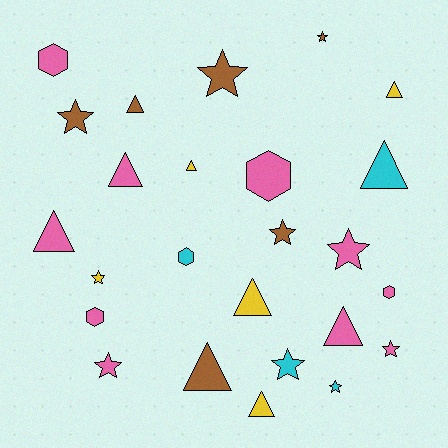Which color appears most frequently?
Pink, with 10 objects.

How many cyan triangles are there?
There is 1 cyan triangle.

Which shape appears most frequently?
Triangle, with 10 objects.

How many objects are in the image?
There are 25 objects.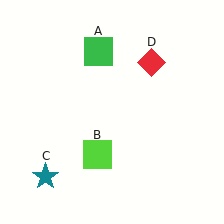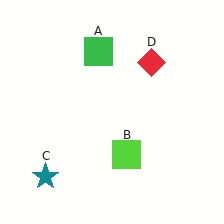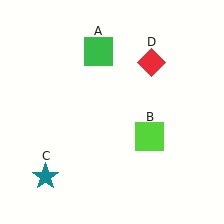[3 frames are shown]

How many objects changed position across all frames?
1 object changed position: lime square (object B).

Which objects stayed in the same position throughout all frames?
Green square (object A) and teal star (object C) and red diamond (object D) remained stationary.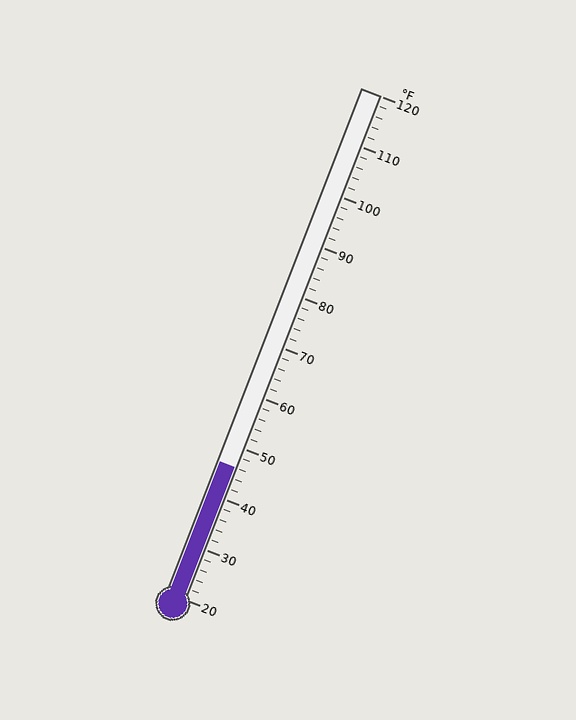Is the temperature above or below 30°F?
The temperature is above 30°F.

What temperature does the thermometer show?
The thermometer shows approximately 46°F.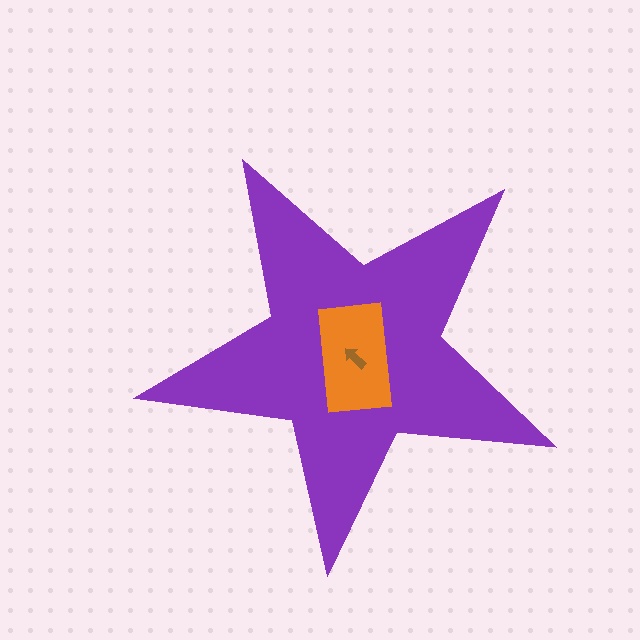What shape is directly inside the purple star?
The orange rectangle.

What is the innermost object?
The brown arrow.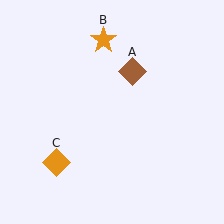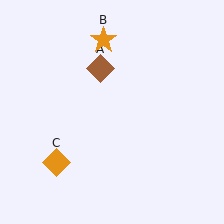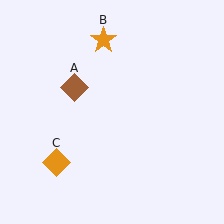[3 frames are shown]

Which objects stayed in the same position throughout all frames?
Orange star (object B) and orange diamond (object C) remained stationary.